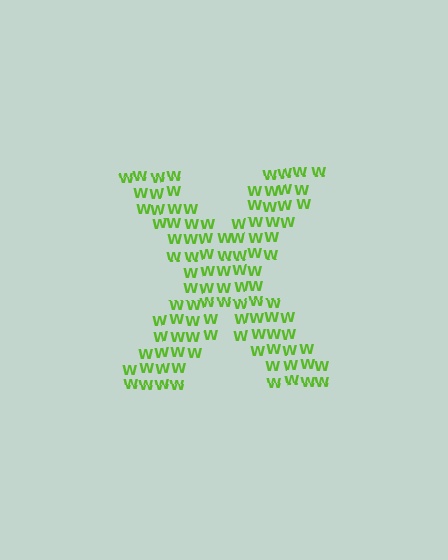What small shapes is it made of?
It is made of small letter W's.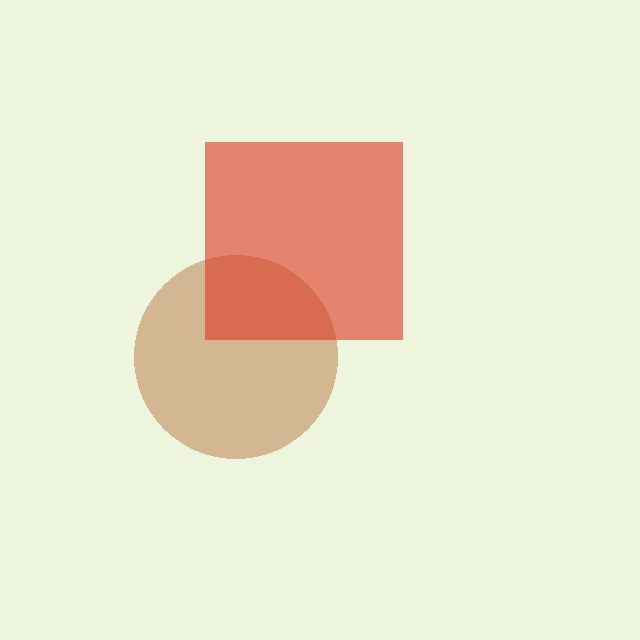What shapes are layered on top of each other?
The layered shapes are: a brown circle, a red square.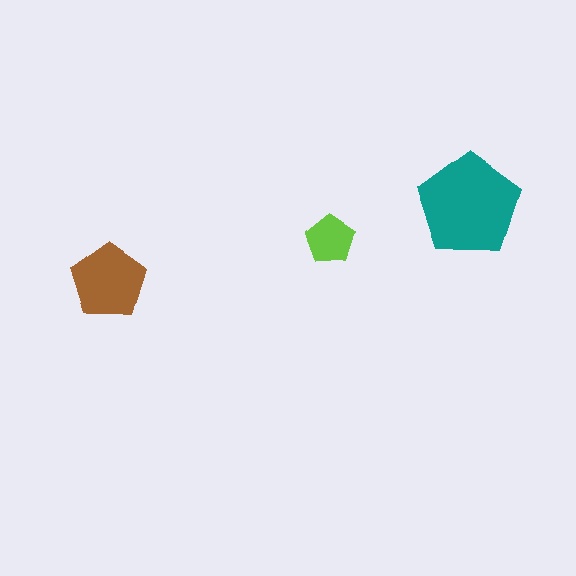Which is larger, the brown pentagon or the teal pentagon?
The teal one.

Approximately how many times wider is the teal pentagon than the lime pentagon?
About 2 times wider.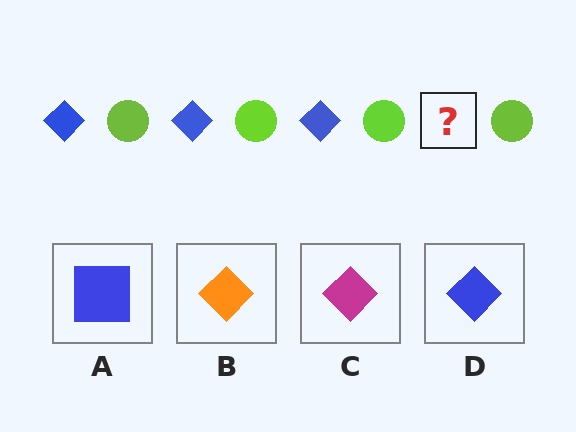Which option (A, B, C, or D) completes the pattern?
D.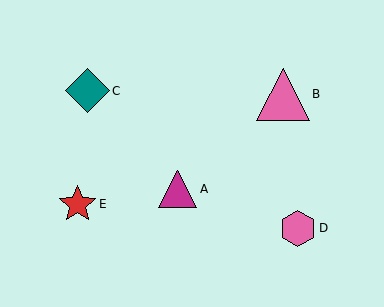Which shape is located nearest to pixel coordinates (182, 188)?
The magenta triangle (labeled A) at (178, 189) is nearest to that location.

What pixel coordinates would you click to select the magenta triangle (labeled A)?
Click at (178, 189) to select the magenta triangle A.